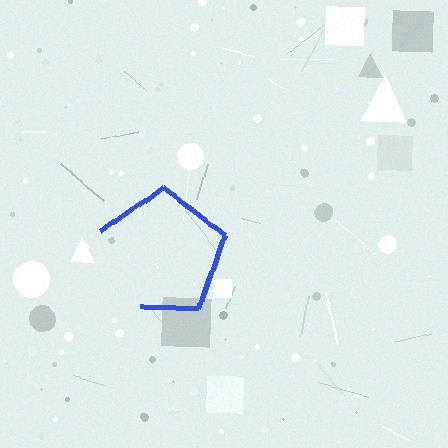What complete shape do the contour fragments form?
The contour fragments form a pentagon.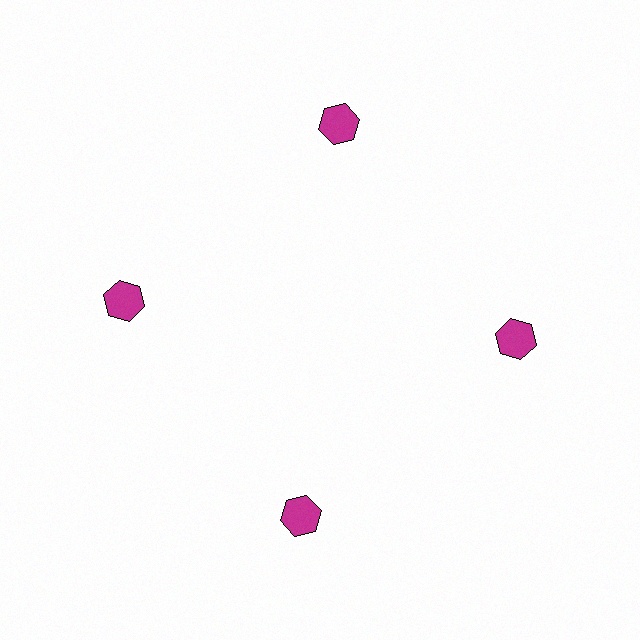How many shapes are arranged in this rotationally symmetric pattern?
There are 4 shapes, arranged in 4 groups of 1.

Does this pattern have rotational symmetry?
Yes, this pattern has 4-fold rotational symmetry. It looks the same after rotating 90 degrees around the center.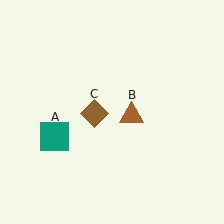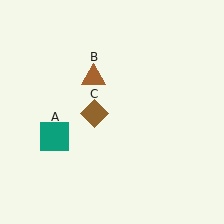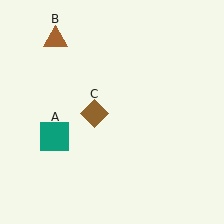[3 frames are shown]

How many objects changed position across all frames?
1 object changed position: brown triangle (object B).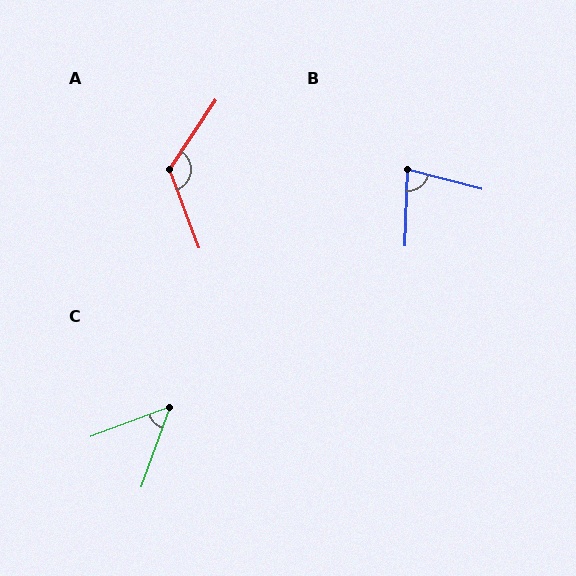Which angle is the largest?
A, at approximately 126 degrees.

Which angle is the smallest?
C, at approximately 49 degrees.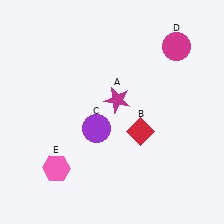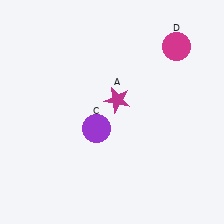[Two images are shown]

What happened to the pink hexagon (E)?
The pink hexagon (E) was removed in Image 2. It was in the bottom-left area of Image 1.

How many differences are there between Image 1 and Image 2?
There are 2 differences between the two images.